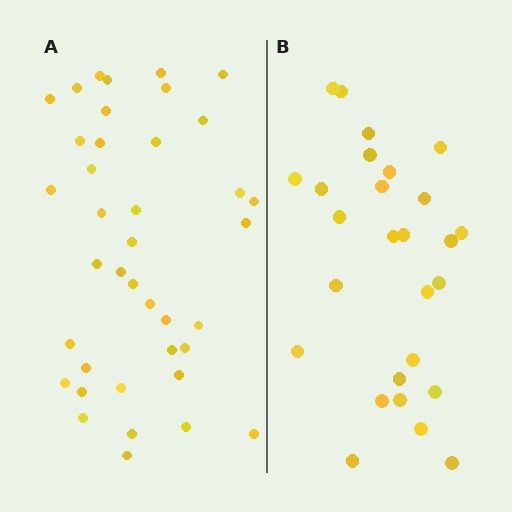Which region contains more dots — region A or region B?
Region A (the left region) has more dots.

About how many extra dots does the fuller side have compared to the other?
Region A has roughly 12 or so more dots than region B.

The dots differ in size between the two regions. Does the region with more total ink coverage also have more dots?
No. Region B has more total ink coverage because its dots are larger, but region A actually contains more individual dots. Total area can be misleading — the number of items is what matters here.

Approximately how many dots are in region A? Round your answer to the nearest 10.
About 40 dots. (The exact count is 39, which rounds to 40.)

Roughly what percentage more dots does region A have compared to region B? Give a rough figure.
About 45% more.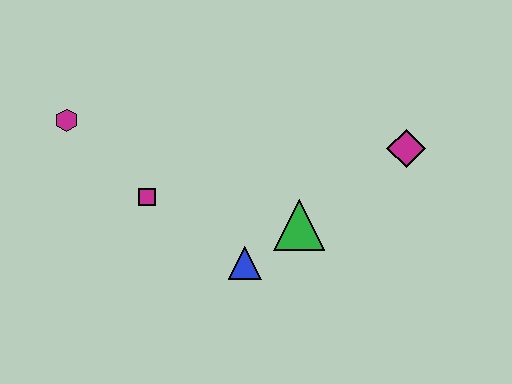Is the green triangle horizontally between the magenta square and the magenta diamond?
Yes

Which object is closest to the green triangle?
The blue triangle is closest to the green triangle.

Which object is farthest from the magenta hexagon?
The magenta diamond is farthest from the magenta hexagon.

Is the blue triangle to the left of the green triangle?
Yes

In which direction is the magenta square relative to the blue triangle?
The magenta square is to the left of the blue triangle.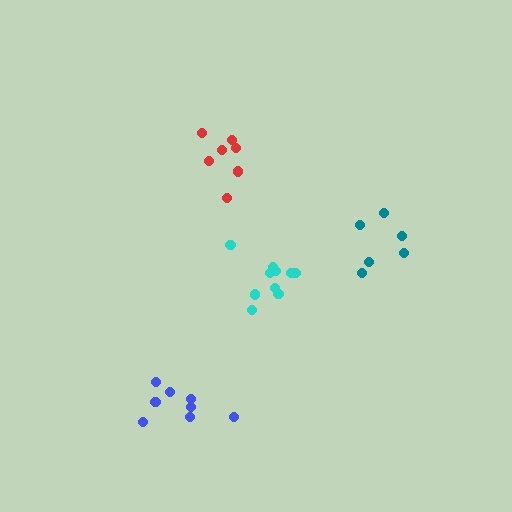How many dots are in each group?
Group 1: 7 dots, Group 2: 10 dots, Group 3: 6 dots, Group 4: 8 dots (31 total).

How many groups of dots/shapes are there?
There are 4 groups.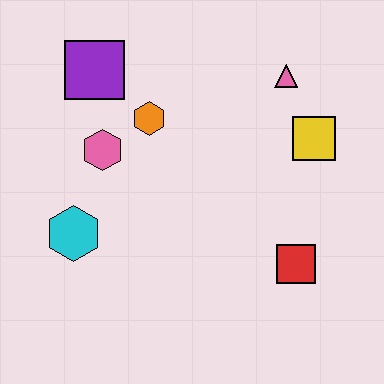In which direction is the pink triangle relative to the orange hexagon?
The pink triangle is to the right of the orange hexagon.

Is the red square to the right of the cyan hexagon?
Yes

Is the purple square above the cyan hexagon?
Yes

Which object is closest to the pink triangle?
The yellow square is closest to the pink triangle.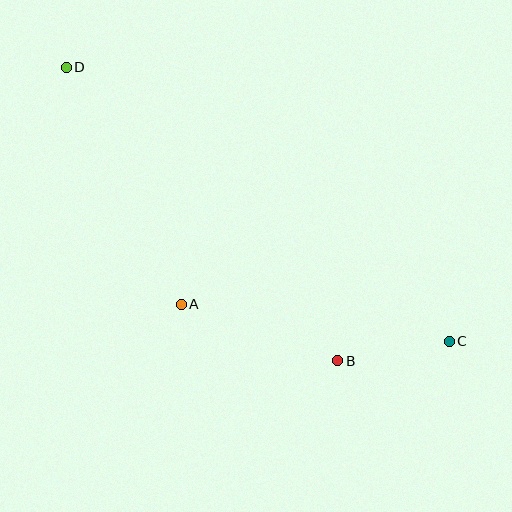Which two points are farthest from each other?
Points C and D are farthest from each other.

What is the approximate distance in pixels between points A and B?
The distance between A and B is approximately 167 pixels.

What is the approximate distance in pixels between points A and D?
The distance between A and D is approximately 263 pixels.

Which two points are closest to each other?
Points B and C are closest to each other.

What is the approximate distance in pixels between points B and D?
The distance between B and D is approximately 400 pixels.